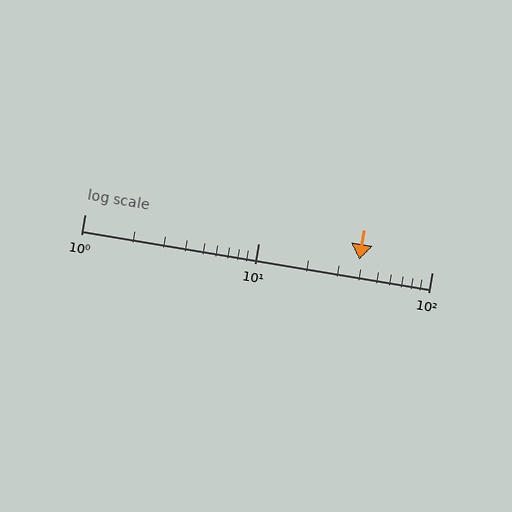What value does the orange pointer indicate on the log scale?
The pointer indicates approximately 38.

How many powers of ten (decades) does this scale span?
The scale spans 2 decades, from 1 to 100.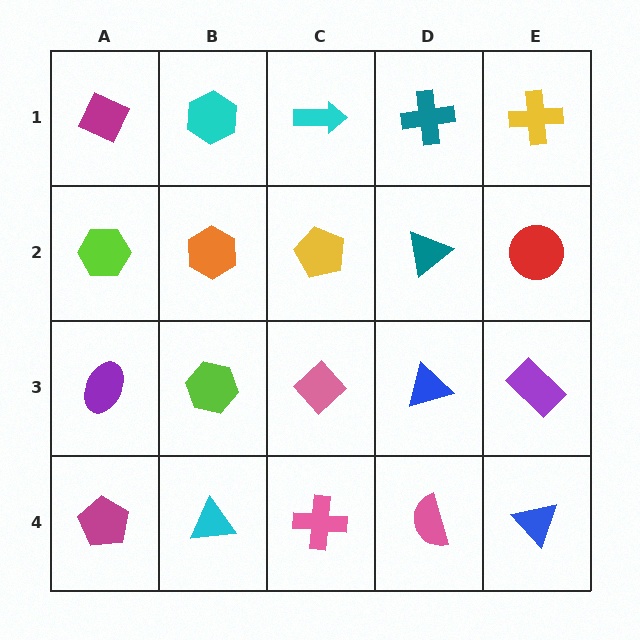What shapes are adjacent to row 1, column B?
An orange hexagon (row 2, column B), a magenta diamond (row 1, column A), a cyan arrow (row 1, column C).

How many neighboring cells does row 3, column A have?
3.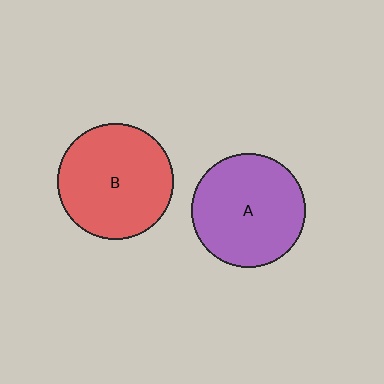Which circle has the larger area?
Circle B (red).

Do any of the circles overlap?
No, none of the circles overlap.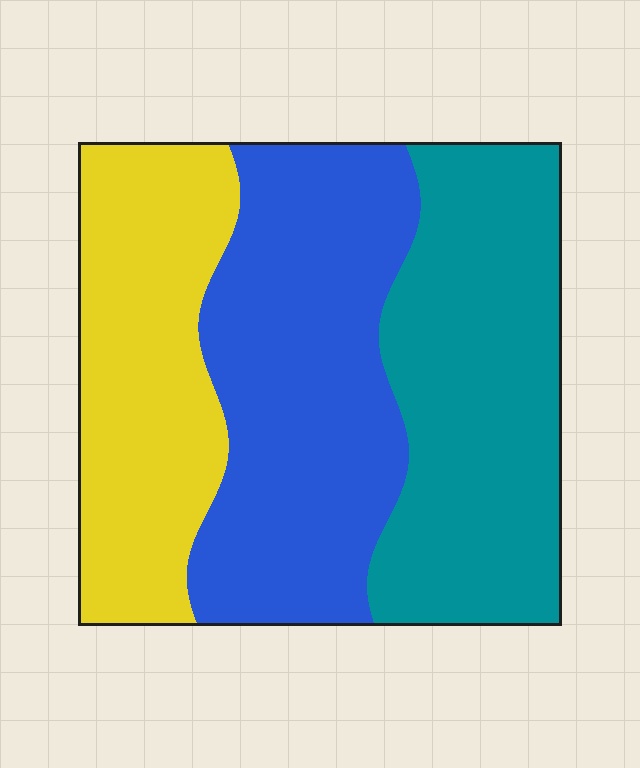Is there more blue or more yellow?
Blue.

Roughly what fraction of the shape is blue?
Blue takes up between a quarter and a half of the shape.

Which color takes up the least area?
Yellow, at roughly 30%.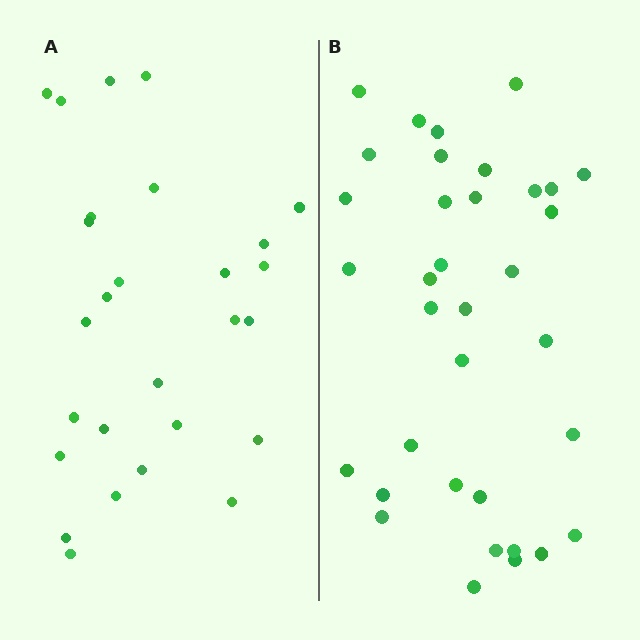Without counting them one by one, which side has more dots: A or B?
Region B (the right region) has more dots.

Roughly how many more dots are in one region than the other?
Region B has roughly 8 or so more dots than region A.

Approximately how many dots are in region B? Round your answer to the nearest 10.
About 40 dots. (The exact count is 35, which rounds to 40.)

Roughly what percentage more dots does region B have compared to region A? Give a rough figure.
About 30% more.